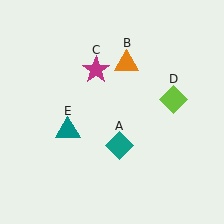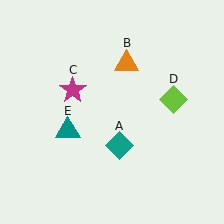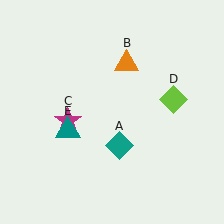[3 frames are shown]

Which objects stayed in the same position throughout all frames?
Teal diamond (object A) and orange triangle (object B) and lime diamond (object D) and teal triangle (object E) remained stationary.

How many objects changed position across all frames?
1 object changed position: magenta star (object C).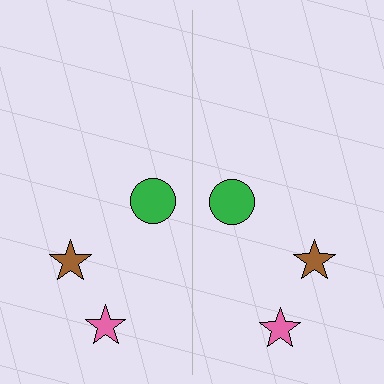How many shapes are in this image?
There are 6 shapes in this image.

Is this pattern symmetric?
Yes, this pattern has bilateral (reflection) symmetry.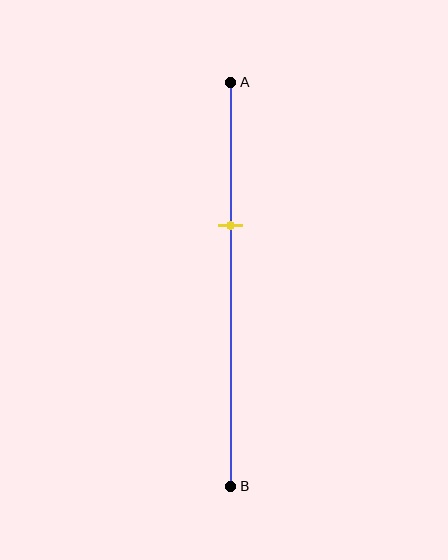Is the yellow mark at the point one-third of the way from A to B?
Yes, the mark is approximately at the one-third point.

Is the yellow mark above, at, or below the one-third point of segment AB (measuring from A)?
The yellow mark is approximately at the one-third point of segment AB.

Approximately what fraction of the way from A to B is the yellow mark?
The yellow mark is approximately 35% of the way from A to B.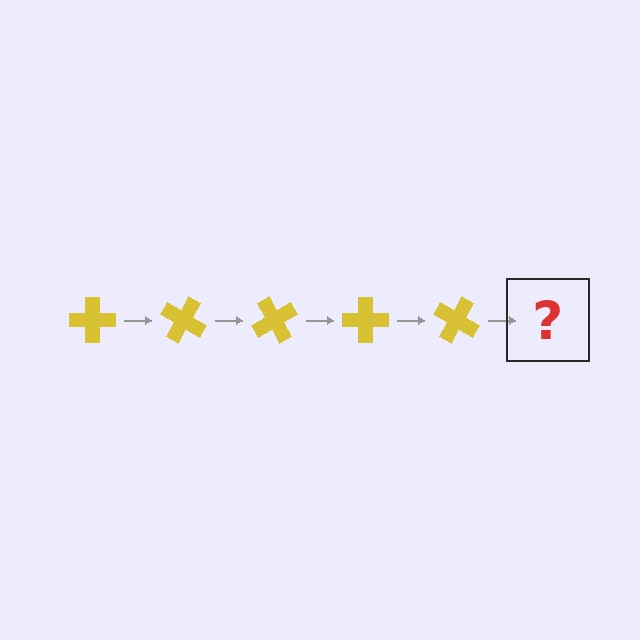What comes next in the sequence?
The next element should be a yellow cross rotated 150 degrees.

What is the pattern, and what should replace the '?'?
The pattern is that the cross rotates 30 degrees each step. The '?' should be a yellow cross rotated 150 degrees.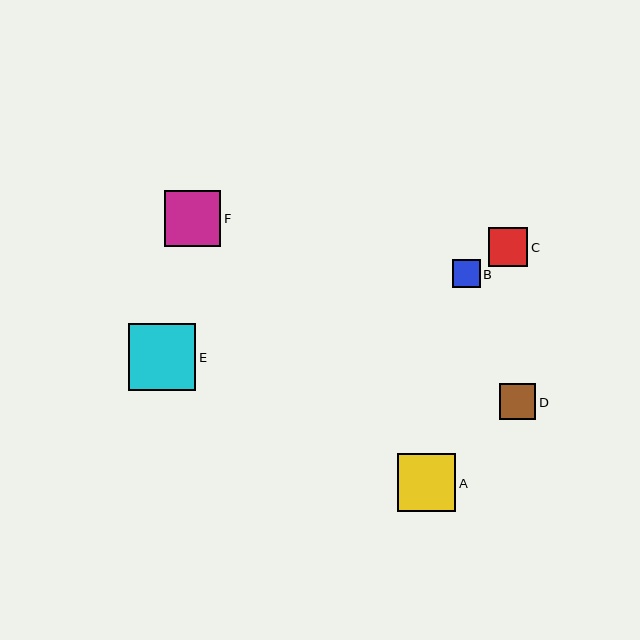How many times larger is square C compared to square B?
Square C is approximately 1.4 times the size of square B.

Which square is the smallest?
Square B is the smallest with a size of approximately 28 pixels.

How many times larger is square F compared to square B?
Square F is approximately 2.0 times the size of square B.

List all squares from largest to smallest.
From largest to smallest: E, A, F, C, D, B.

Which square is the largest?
Square E is the largest with a size of approximately 67 pixels.